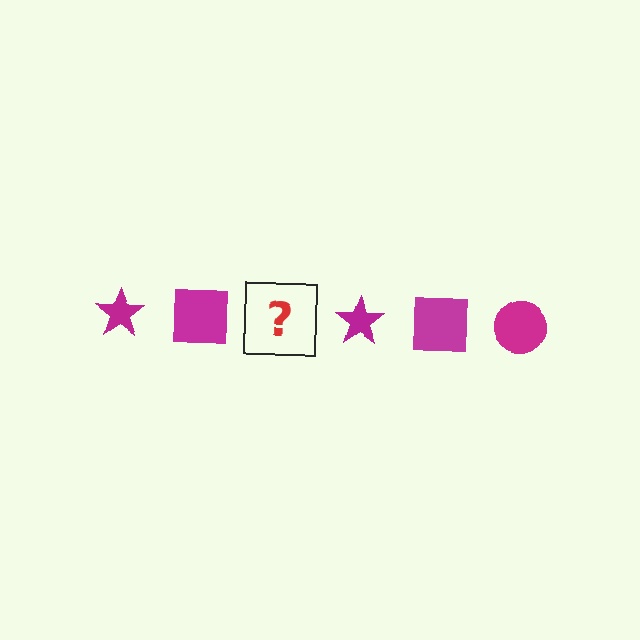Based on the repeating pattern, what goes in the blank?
The blank should be a magenta circle.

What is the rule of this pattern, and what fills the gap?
The rule is that the pattern cycles through star, square, circle shapes in magenta. The gap should be filled with a magenta circle.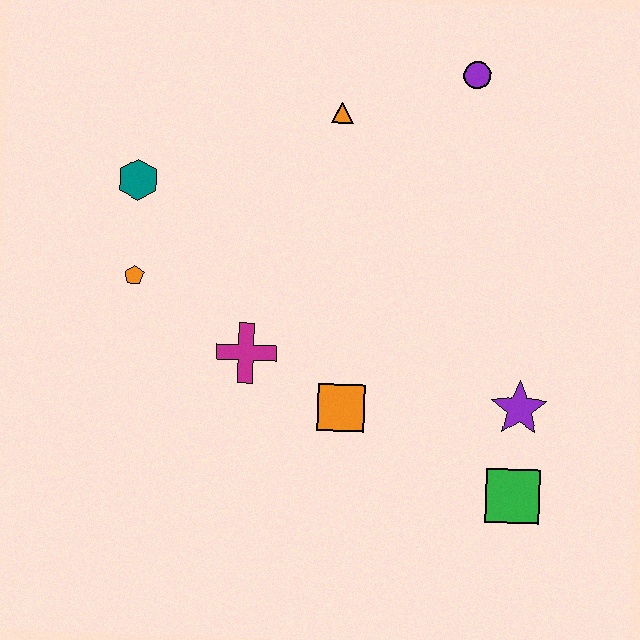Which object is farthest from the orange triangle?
The green square is farthest from the orange triangle.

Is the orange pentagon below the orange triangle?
Yes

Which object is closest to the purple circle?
The orange triangle is closest to the purple circle.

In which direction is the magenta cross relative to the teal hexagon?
The magenta cross is below the teal hexagon.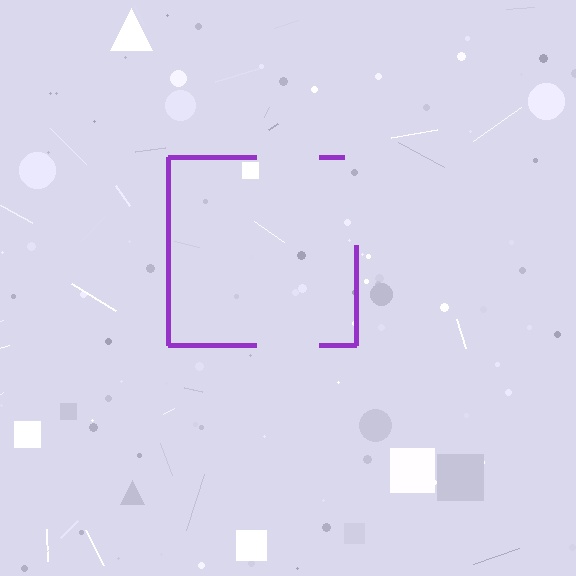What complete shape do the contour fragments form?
The contour fragments form a square.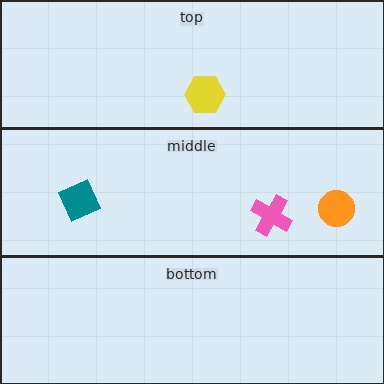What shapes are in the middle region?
The orange circle, the teal diamond, the pink cross.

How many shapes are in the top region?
1.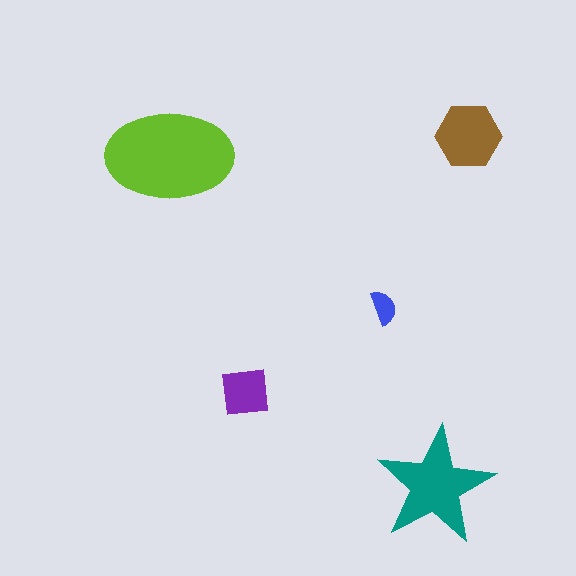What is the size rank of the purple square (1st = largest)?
4th.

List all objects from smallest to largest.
The blue semicircle, the purple square, the brown hexagon, the teal star, the lime ellipse.